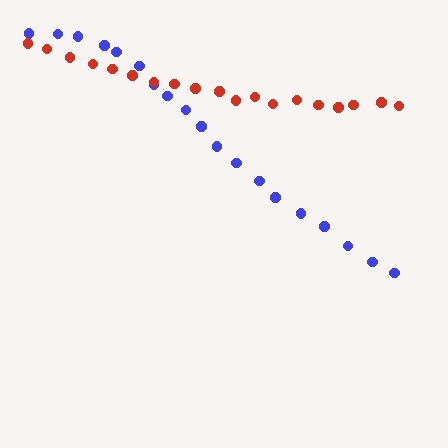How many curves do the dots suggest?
There are 2 distinct paths.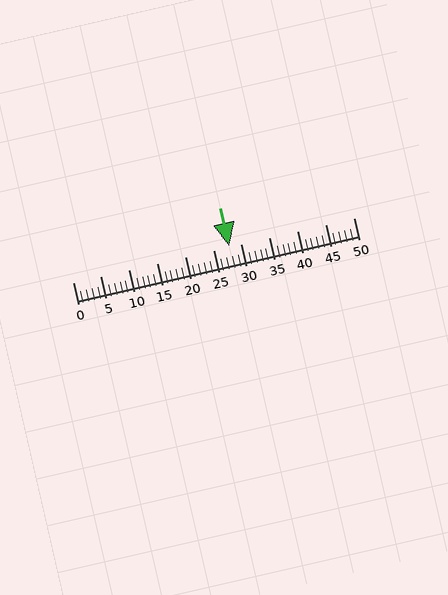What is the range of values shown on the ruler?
The ruler shows values from 0 to 50.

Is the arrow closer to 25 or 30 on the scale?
The arrow is closer to 30.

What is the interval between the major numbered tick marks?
The major tick marks are spaced 5 units apart.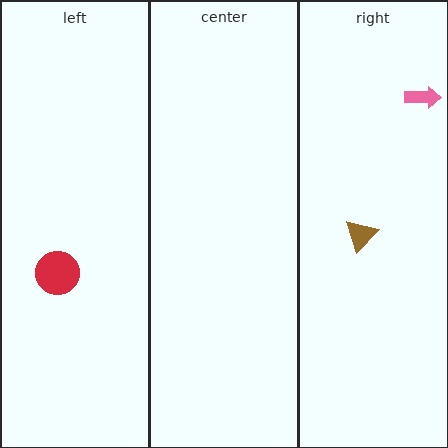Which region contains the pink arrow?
The right region.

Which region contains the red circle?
The left region.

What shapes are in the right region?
The pink arrow, the brown triangle.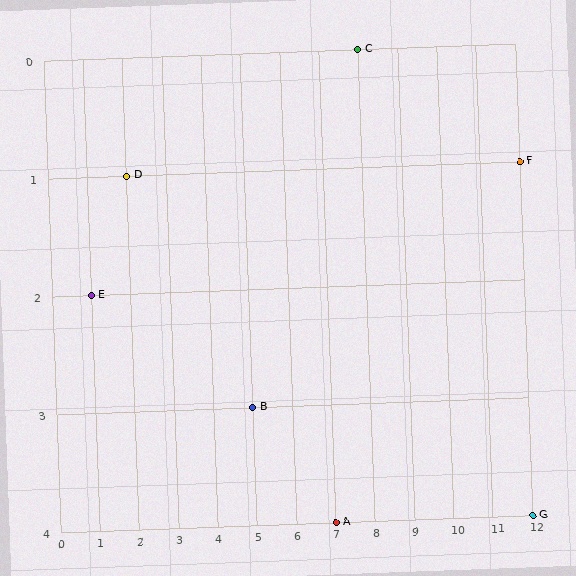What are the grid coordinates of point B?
Point B is at grid coordinates (5, 3).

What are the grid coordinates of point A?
Point A is at grid coordinates (7, 4).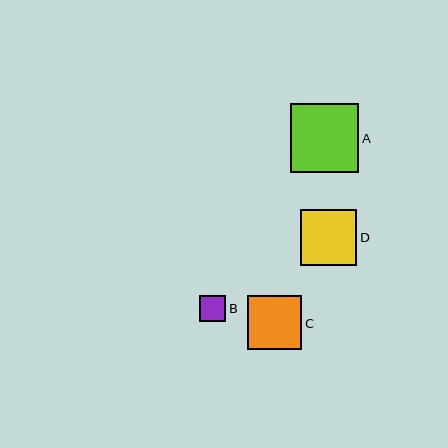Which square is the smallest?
Square B is the smallest with a size of approximately 27 pixels.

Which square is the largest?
Square A is the largest with a size of approximately 68 pixels.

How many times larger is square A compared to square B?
Square A is approximately 2.6 times the size of square B.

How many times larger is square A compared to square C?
Square A is approximately 1.3 times the size of square C.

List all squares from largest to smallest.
From largest to smallest: A, D, C, B.